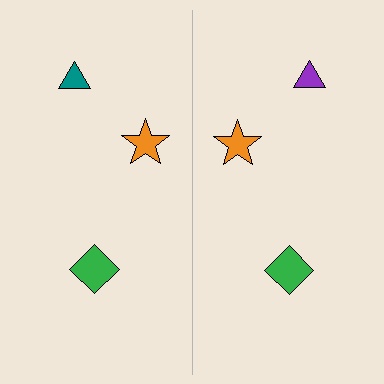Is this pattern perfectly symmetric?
No, the pattern is not perfectly symmetric. The purple triangle on the right side breaks the symmetry — its mirror counterpart is teal.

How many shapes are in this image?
There are 6 shapes in this image.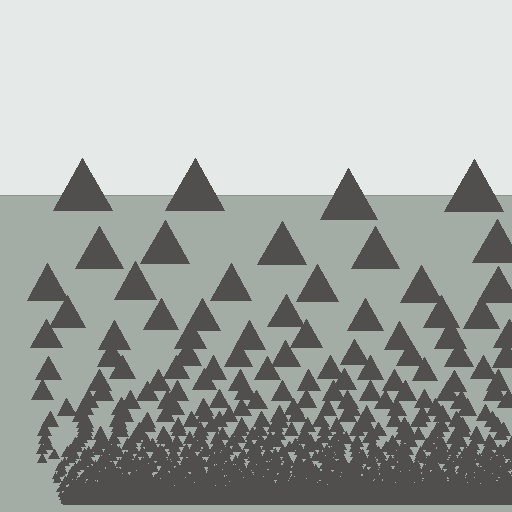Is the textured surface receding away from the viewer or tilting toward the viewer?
The surface appears to tilt toward the viewer. Texture elements get larger and sparser toward the top.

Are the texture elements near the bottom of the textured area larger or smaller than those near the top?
Smaller. The gradient is inverted — elements near the bottom are smaller and denser.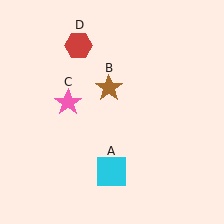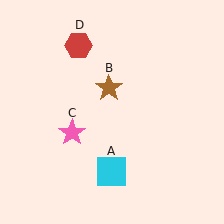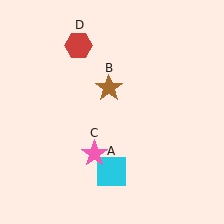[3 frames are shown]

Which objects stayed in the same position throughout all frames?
Cyan square (object A) and brown star (object B) and red hexagon (object D) remained stationary.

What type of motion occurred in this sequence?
The pink star (object C) rotated counterclockwise around the center of the scene.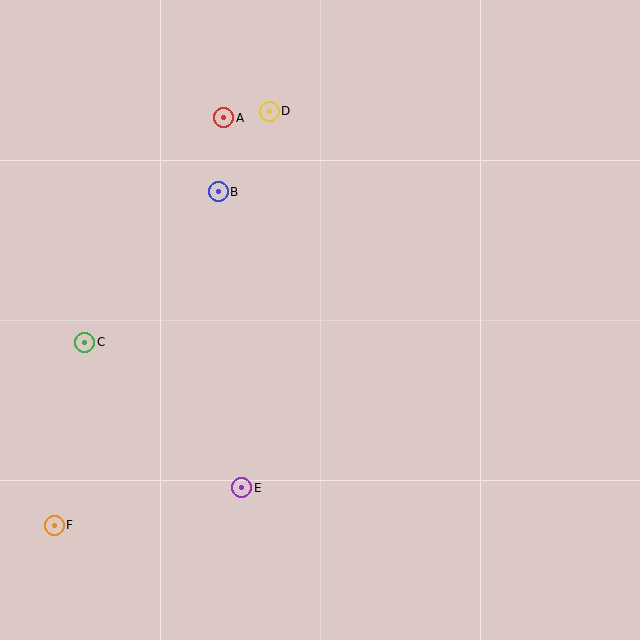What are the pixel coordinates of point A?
Point A is at (224, 118).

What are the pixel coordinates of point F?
Point F is at (54, 525).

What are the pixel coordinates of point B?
Point B is at (218, 192).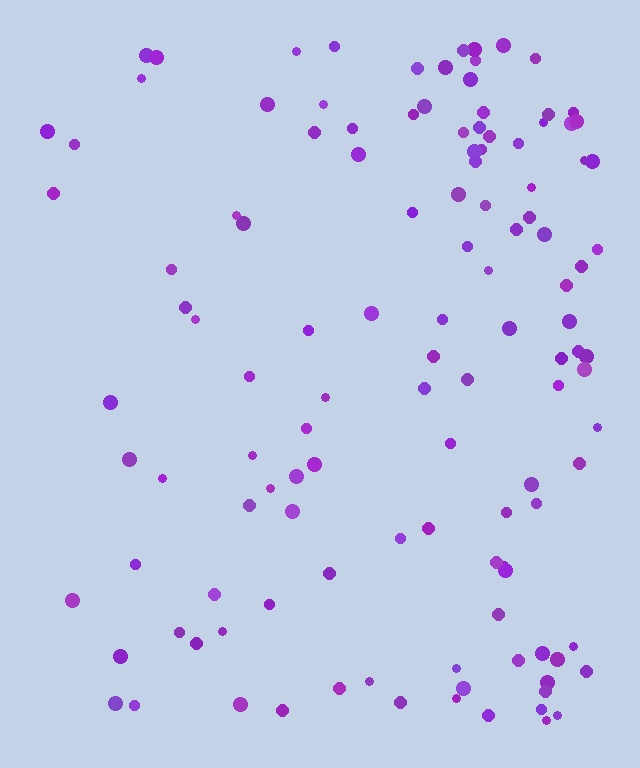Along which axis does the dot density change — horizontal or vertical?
Horizontal.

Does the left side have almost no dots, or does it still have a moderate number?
Still a moderate number, just noticeably fewer than the right.